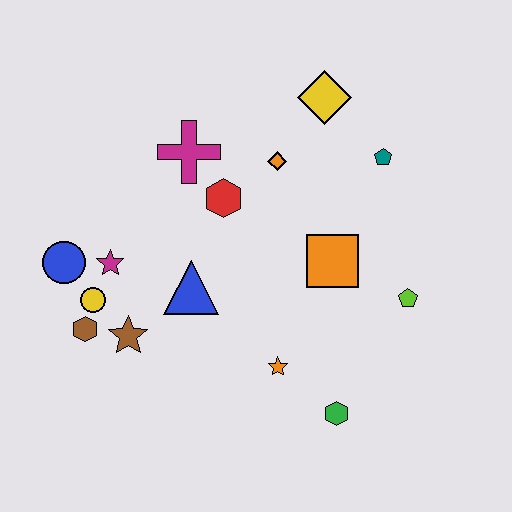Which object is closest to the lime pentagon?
The orange square is closest to the lime pentagon.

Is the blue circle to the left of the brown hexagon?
Yes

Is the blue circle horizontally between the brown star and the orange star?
No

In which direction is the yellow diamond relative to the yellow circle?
The yellow diamond is to the right of the yellow circle.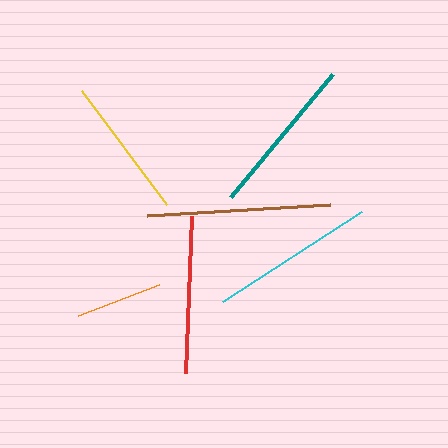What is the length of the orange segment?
The orange segment is approximately 86 pixels long.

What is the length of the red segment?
The red segment is approximately 157 pixels long.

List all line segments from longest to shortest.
From longest to shortest: brown, cyan, teal, red, yellow, orange.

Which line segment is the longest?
The brown line is the longest at approximately 184 pixels.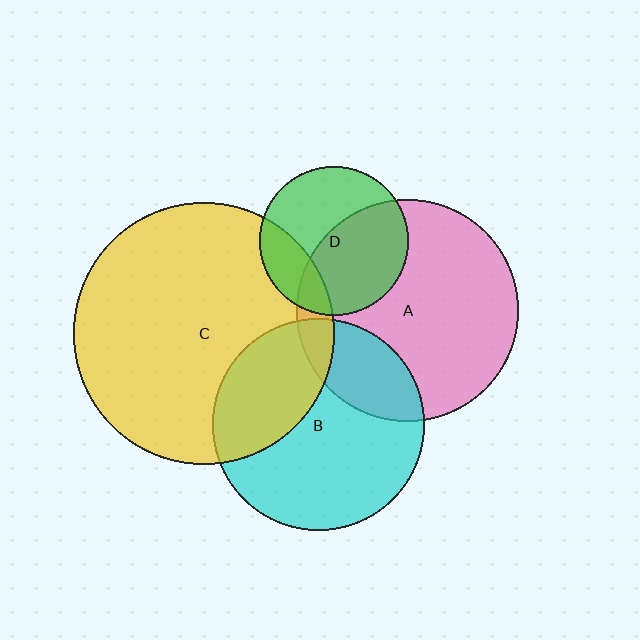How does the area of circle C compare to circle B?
Approximately 1.5 times.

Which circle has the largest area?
Circle C (yellow).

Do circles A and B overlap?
Yes.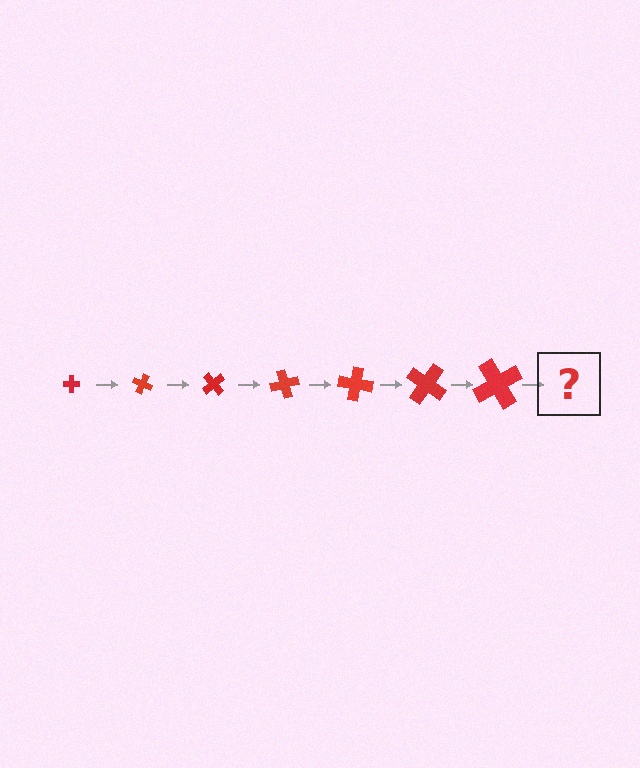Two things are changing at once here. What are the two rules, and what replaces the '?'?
The two rules are that the cross grows larger each step and it rotates 25 degrees each step. The '?' should be a cross, larger than the previous one and rotated 175 degrees from the start.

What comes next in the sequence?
The next element should be a cross, larger than the previous one and rotated 175 degrees from the start.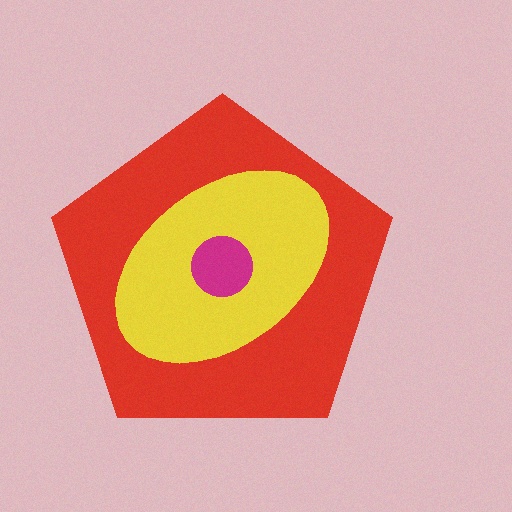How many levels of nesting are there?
3.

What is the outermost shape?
The red pentagon.